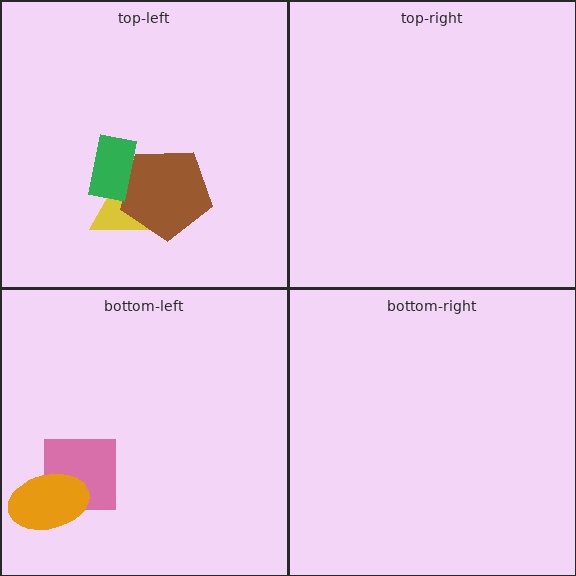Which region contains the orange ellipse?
The bottom-left region.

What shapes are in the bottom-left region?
The pink square, the orange ellipse.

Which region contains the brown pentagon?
The top-left region.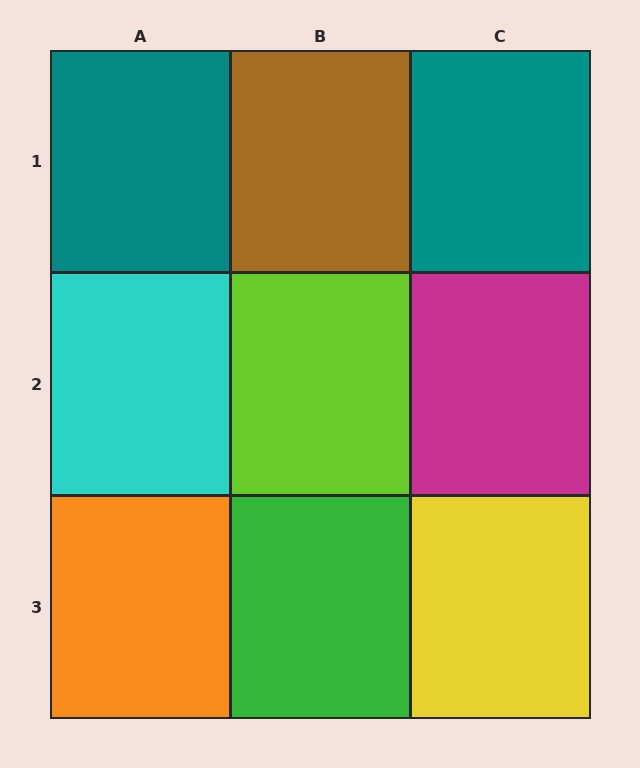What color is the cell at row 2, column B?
Lime.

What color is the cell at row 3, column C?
Yellow.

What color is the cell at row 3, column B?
Green.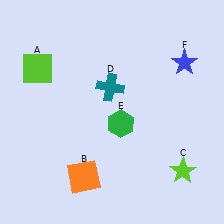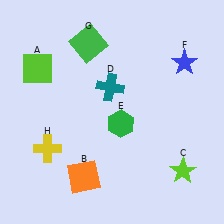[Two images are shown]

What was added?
A green square (G), a yellow cross (H) were added in Image 2.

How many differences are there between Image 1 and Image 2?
There are 2 differences between the two images.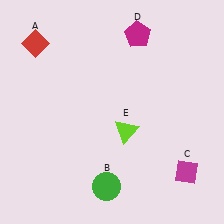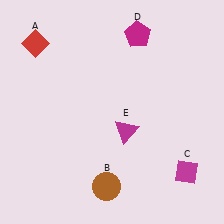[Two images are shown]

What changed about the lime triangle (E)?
In Image 1, E is lime. In Image 2, it changed to magenta.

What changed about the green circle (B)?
In Image 1, B is green. In Image 2, it changed to brown.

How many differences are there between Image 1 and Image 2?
There are 2 differences between the two images.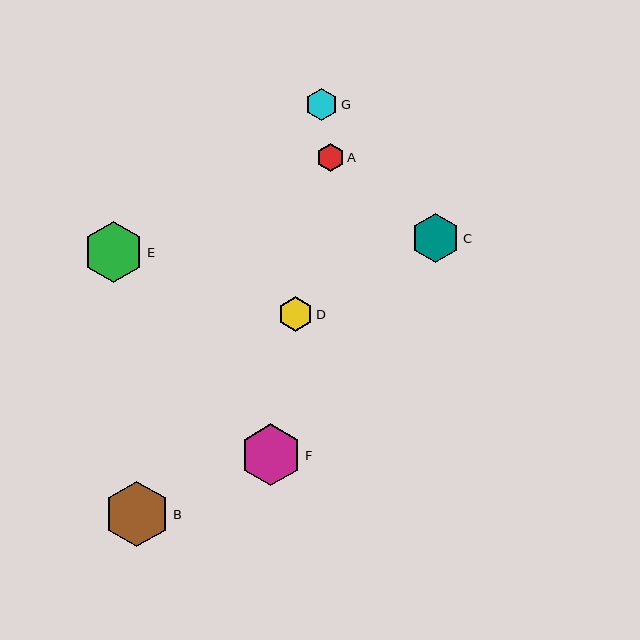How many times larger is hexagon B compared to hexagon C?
Hexagon B is approximately 1.3 times the size of hexagon C.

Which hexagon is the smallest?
Hexagon A is the smallest with a size of approximately 28 pixels.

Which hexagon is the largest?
Hexagon B is the largest with a size of approximately 66 pixels.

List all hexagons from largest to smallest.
From largest to smallest: B, F, E, C, D, G, A.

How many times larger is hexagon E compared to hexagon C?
Hexagon E is approximately 1.2 times the size of hexagon C.